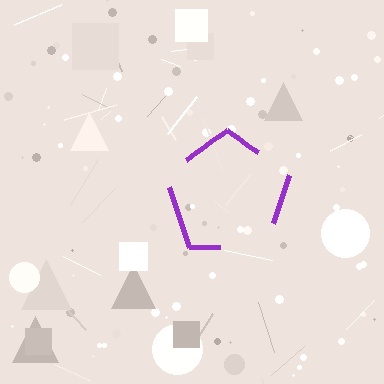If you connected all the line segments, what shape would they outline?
They would outline a pentagon.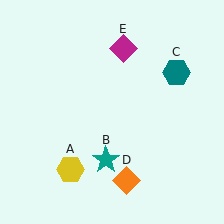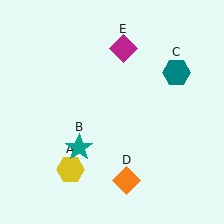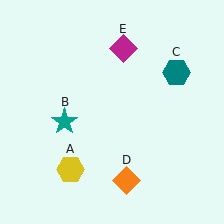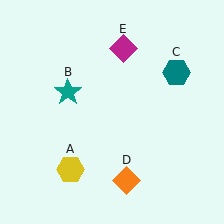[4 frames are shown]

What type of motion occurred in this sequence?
The teal star (object B) rotated clockwise around the center of the scene.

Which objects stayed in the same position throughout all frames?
Yellow hexagon (object A) and teal hexagon (object C) and orange diamond (object D) and magenta diamond (object E) remained stationary.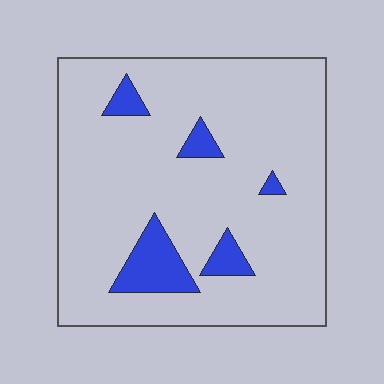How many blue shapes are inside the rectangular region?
5.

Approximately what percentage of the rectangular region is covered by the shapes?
Approximately 10%.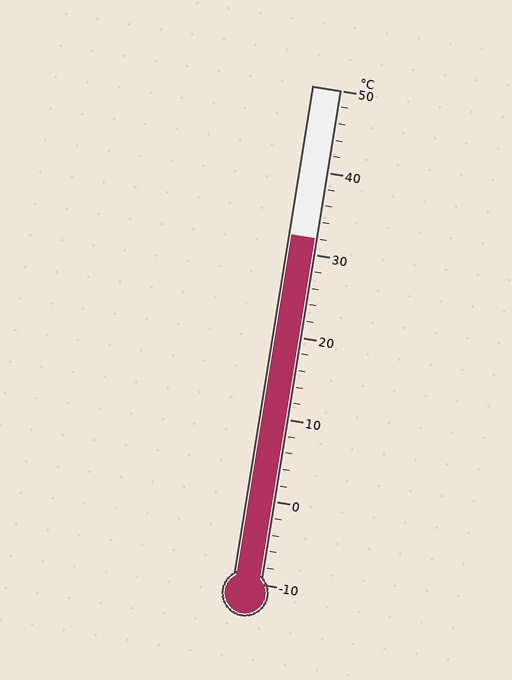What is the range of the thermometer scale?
The thermometer scale ranges from -10°C to 50°C.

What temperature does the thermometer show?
The thermometer shows approximately 32°C.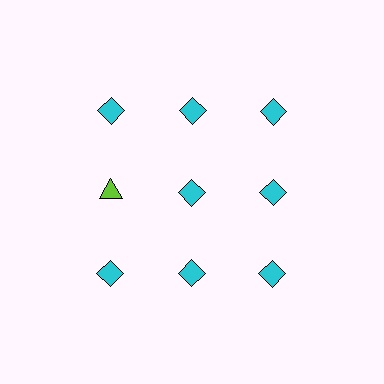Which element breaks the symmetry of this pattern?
The lime triangle in the second row, leftmost column breaks the symmetry. All other shapes are cyan diamonds.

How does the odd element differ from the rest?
It differs in both color (lime instead of cyan) and shape (triangle instead of diamond).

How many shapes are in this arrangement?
There are 9 shapes arranged in a grid pattern.